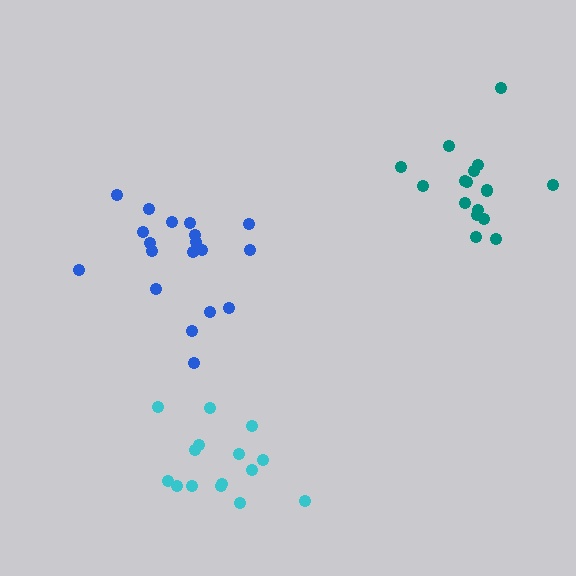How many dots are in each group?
Group 1: 19 dots, Group 2: 16 dots, Group 3: 15 dots (50 total).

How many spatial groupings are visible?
There are 3 spatial groupings.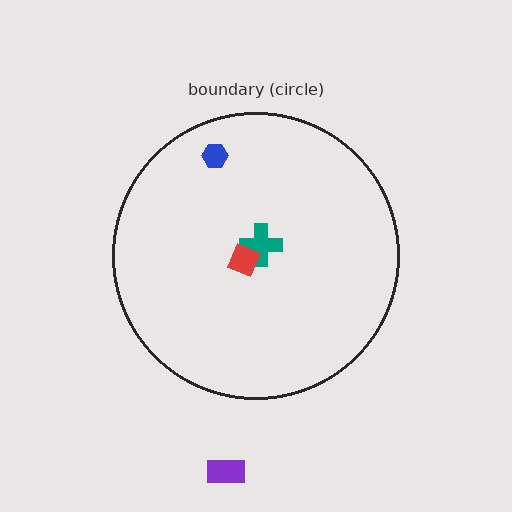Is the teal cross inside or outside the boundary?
Inside.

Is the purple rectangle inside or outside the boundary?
Outside.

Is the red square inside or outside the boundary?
Inside.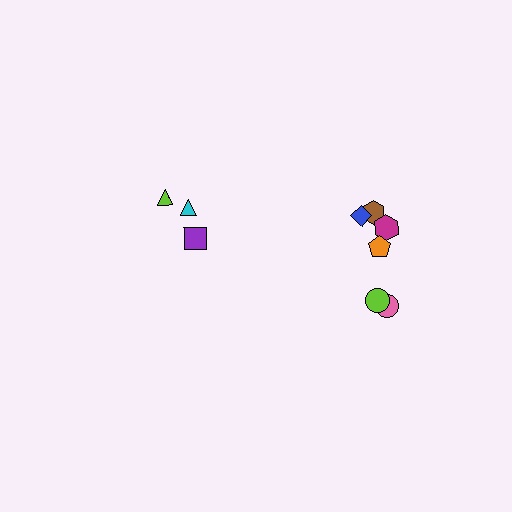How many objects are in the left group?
There are 3 objects.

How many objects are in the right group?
There are 6 objects.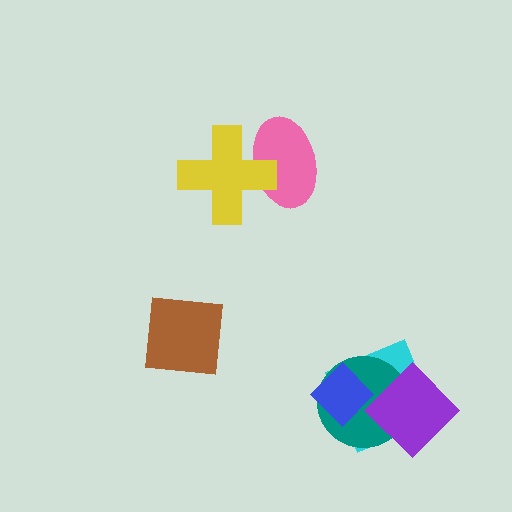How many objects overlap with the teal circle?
3 objects overlap with the teal circle.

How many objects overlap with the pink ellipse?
1 object overlaps with the pink ellipse.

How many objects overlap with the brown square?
0 objects overlap with the brown square.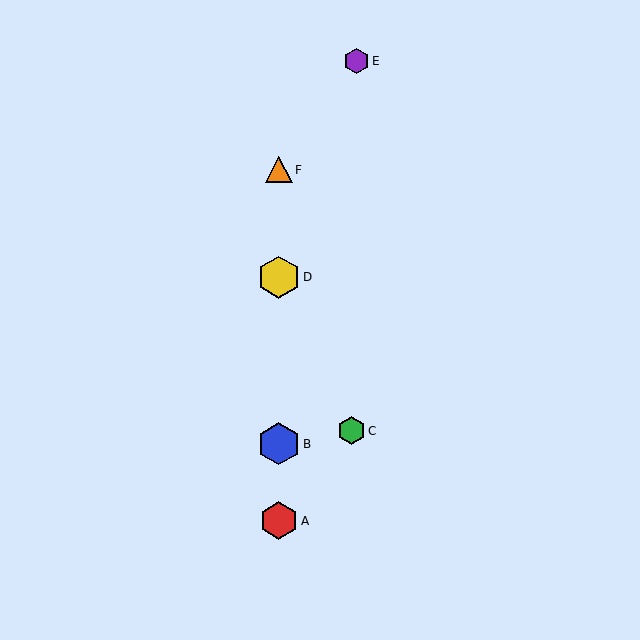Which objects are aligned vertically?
Objects A, B, D, F are aligned vertically.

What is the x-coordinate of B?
Object B is at x≈279.